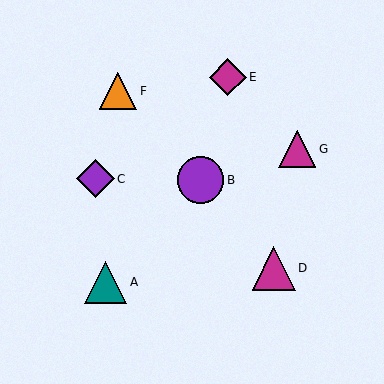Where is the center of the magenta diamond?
The center of the magenta diamond is at (228, 77).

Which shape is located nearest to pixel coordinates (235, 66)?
The magenta diamond (labeled E) at (228, 77) is nearest to that location.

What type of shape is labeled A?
Shape A is a teal triangle.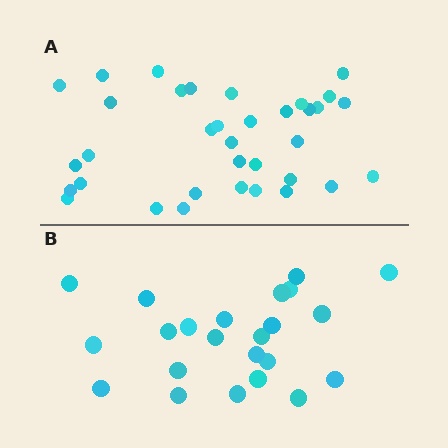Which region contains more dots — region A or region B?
Region A (the top region) has more dots.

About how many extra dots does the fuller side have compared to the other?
Region A has roughly 12 or so more dots than region B.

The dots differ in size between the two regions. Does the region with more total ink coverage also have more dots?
No. Region B has more total ink coverage because its dots are larger, but region A actually contains more individual dots. Total area can be misleading — the number of items is what matters here.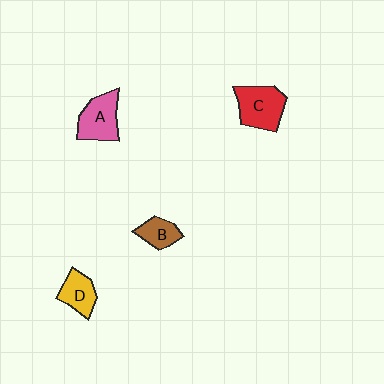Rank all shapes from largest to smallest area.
From largest to smallest: C (red), A (pink), D (yellow), B (brown).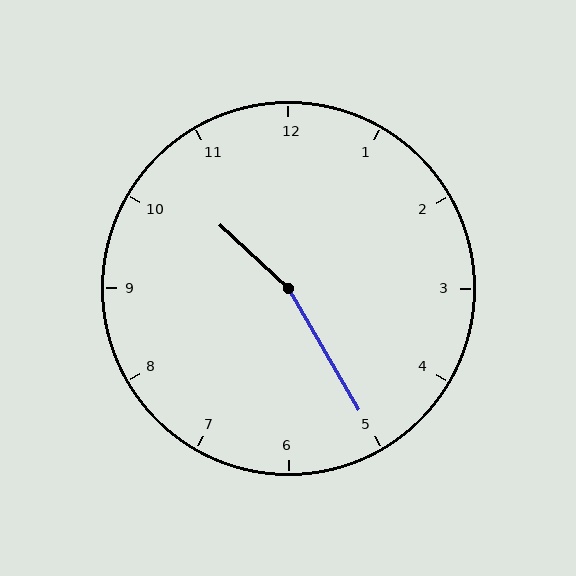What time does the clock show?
10:25.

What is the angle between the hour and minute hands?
Approximately 162 degrees.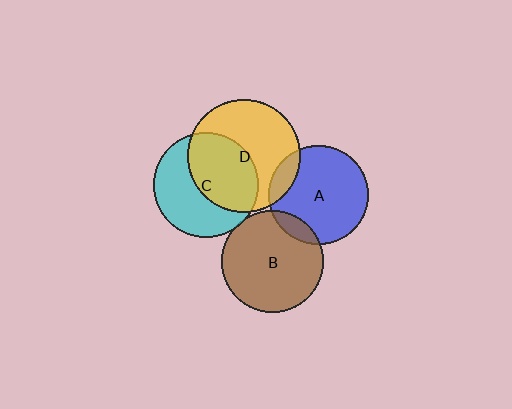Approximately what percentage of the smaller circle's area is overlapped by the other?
Approximately 10%.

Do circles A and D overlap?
Yes.